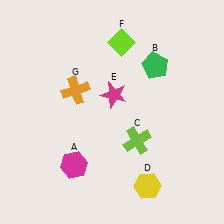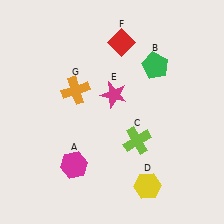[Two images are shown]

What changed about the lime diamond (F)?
In Image 1, F is lime. In Image 2, it changed to red.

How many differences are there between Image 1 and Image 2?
There is 1 difference between the two images.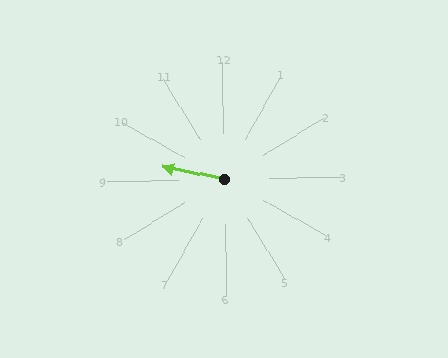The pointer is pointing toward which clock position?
Roughly 9 o'clock.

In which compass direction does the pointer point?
West.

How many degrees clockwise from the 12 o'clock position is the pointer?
Approximately 282 degrees.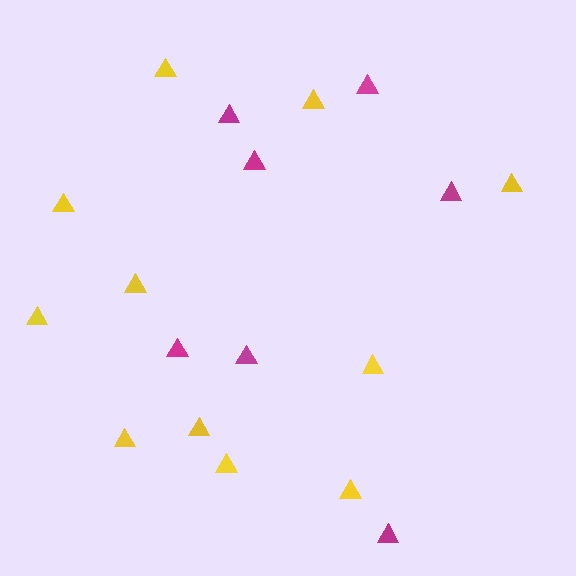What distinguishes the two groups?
There are 2 groups: one group of yellow triangles (11) and one group of magenta triangles (7).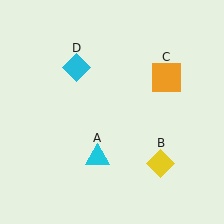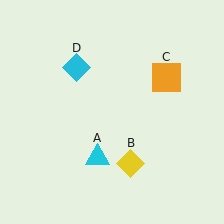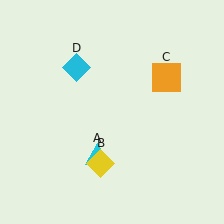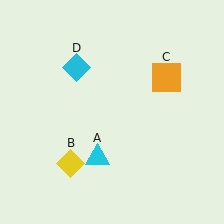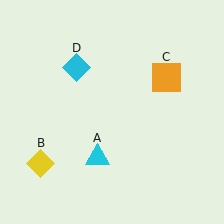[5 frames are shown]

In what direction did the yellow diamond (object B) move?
The yellow diamond (object B) moved left.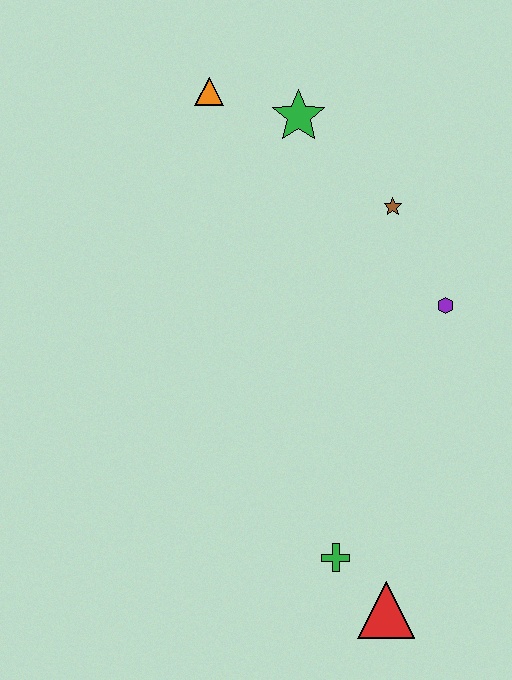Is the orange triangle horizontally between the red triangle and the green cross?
No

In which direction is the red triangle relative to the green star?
The red triangle is below the green star.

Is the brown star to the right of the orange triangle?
Yes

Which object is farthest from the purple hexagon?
The orange triangle is farthest from the purple hexagon.